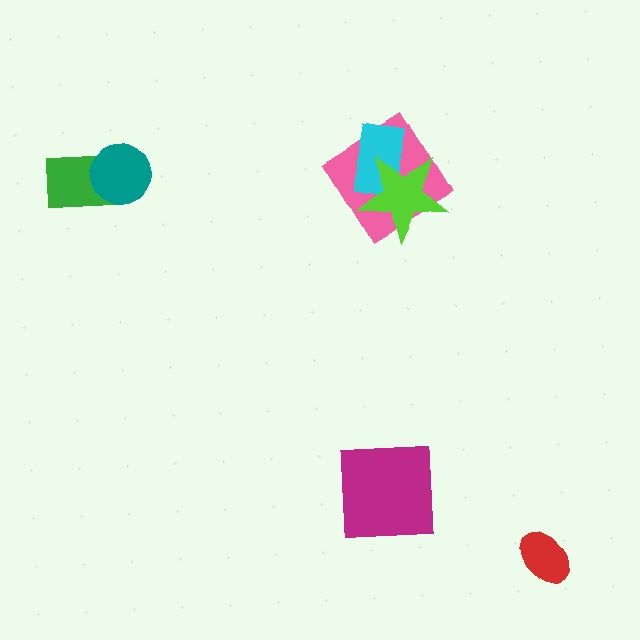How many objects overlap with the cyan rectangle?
2 objects overlap with the cyan rectangle.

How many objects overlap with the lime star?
2 objects overlap with the lime star.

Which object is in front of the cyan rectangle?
The lime star is in front of the cyan rectangle.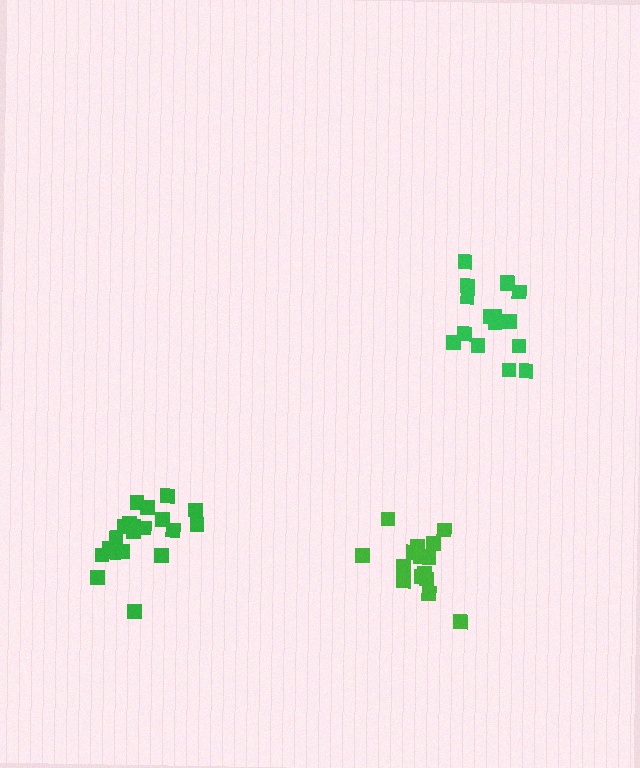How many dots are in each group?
Group 1: 20 dots, Group 2: 16 dots, Group 3: 15 dots (51 total).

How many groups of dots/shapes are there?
There are 3 groups.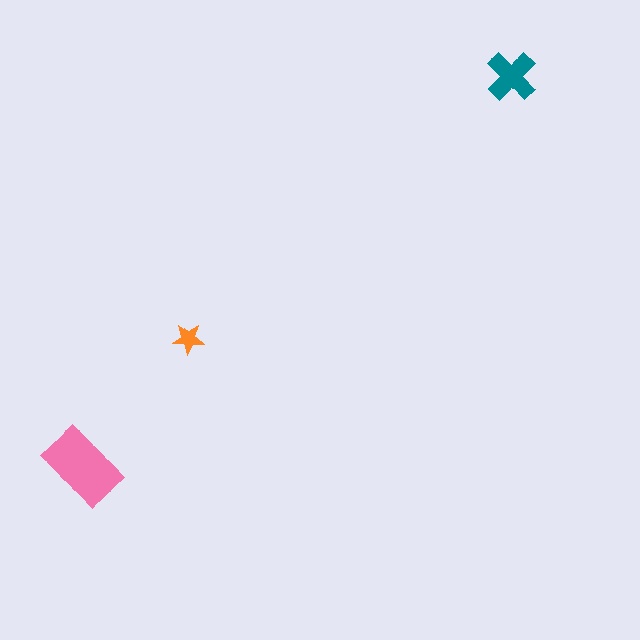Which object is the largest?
The pink rectangle.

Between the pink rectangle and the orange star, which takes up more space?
The pink rectangle.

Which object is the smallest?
The orange star.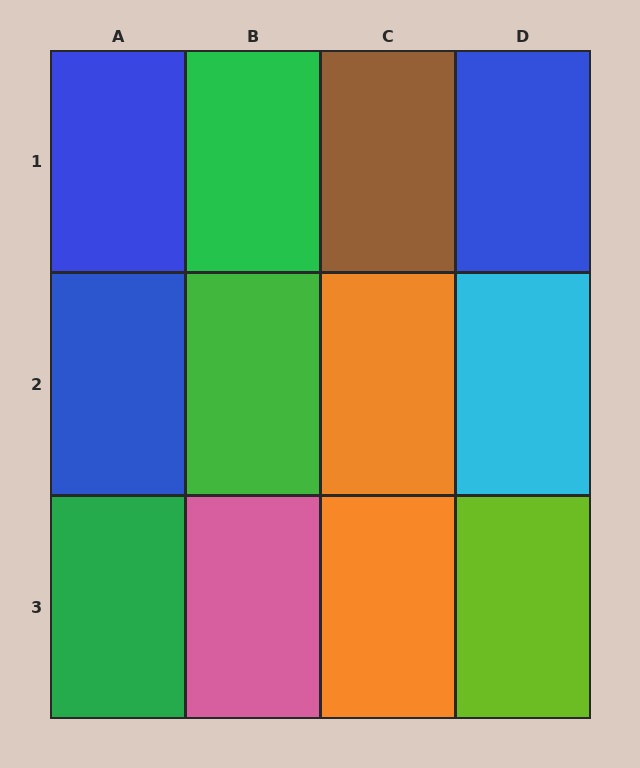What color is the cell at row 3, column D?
Lime.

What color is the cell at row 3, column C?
Orange.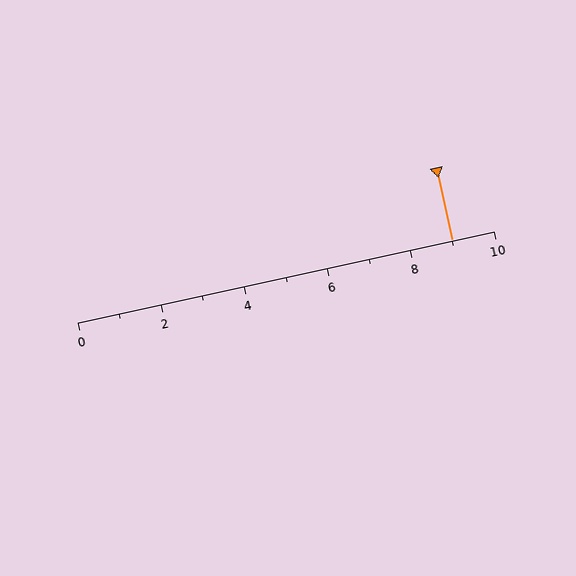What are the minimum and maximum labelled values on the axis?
The axis runs from 0 to 10.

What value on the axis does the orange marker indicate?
The marker indicates approximately 9.